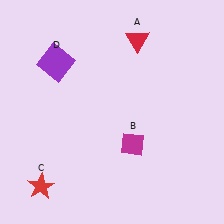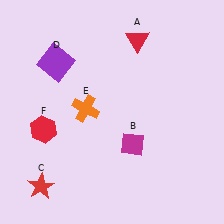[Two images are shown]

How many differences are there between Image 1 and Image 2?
There are 2 differences between the two images.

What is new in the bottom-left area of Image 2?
A red hexagon (F) was added in the bottom-left area of Image 2.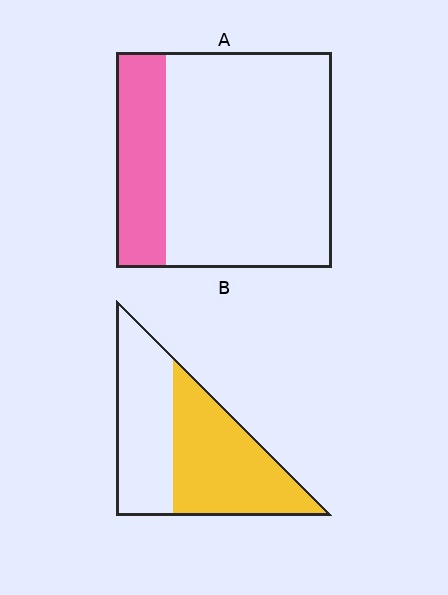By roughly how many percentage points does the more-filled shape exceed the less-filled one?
By roughly 30 percentage points (B over A).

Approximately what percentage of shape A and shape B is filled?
A is approximately 25% and B is approximately 55%.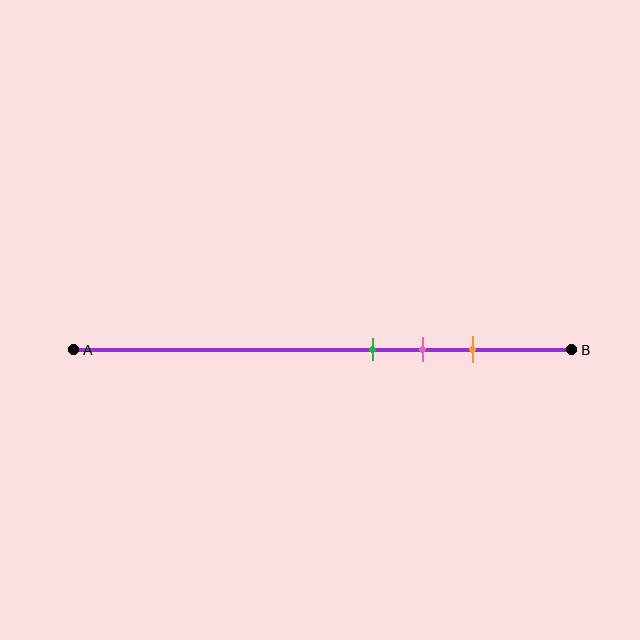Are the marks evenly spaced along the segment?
Yes, the marks are approximately evenly spaced.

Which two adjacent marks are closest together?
The green and pink marks are the closest adjacent pair.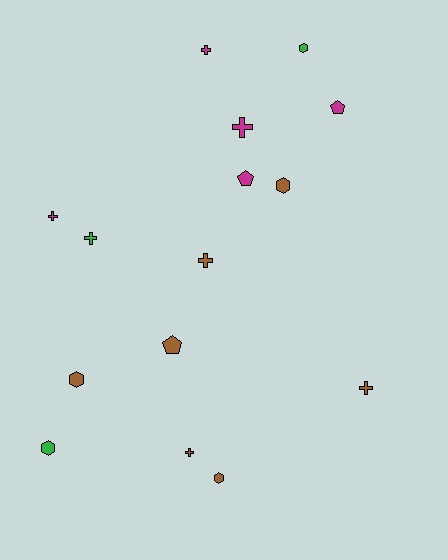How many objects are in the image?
There are 15 objects.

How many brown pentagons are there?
There is 1 brown pentagon.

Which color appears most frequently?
Brown, with 7 objects.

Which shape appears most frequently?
Cross, with 7 objects.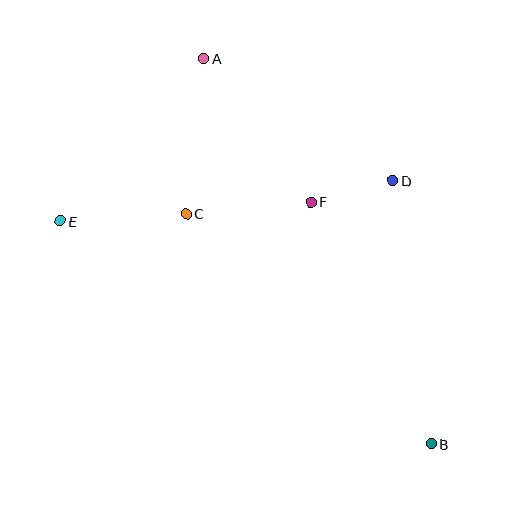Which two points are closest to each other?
Points D and F are closest to each other.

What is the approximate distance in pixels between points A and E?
The distance between A and E is approximately 217 pixels.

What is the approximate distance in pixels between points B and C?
The distance between B and C is approximately 336 pixels.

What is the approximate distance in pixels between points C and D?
The distance between C and D is approximately 209 pixels.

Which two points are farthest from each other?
Points A and B are farthest from each other.